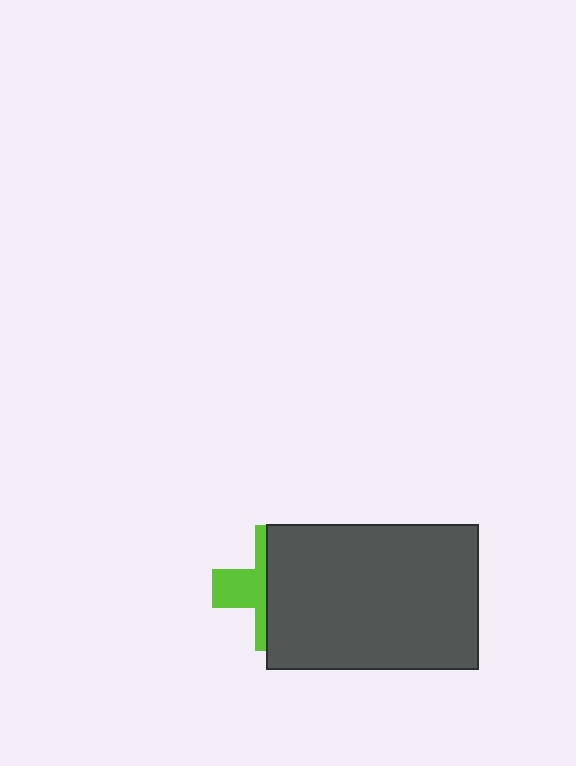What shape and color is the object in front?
The object in front is a dark gray rectangle.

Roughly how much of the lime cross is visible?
A small part of it is visible (roughly 36%).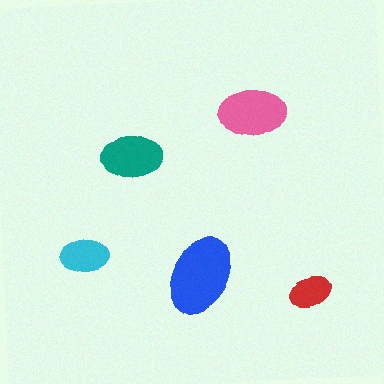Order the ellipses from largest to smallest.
the blue one, the pink one, the teal one, the cyan one, the red one.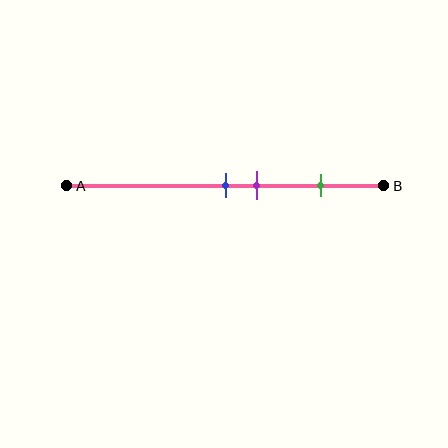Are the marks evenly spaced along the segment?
No, the marks are not evenly spaced.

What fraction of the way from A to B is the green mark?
The green mark is approximately 80% (0.8) of the way from A to B.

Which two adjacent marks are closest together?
The blue and purple marks are the closest adjacent pair.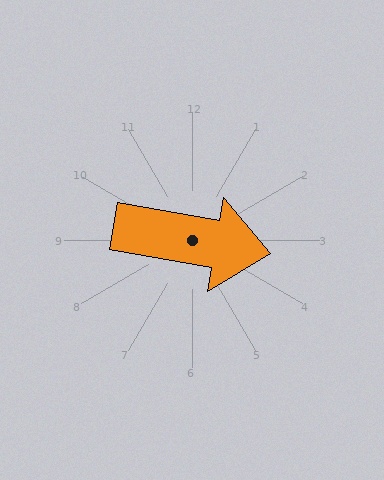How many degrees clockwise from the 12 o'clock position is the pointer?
Approximately 100 degrees.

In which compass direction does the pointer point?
East.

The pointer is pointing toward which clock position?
Roughly 3 o'clock.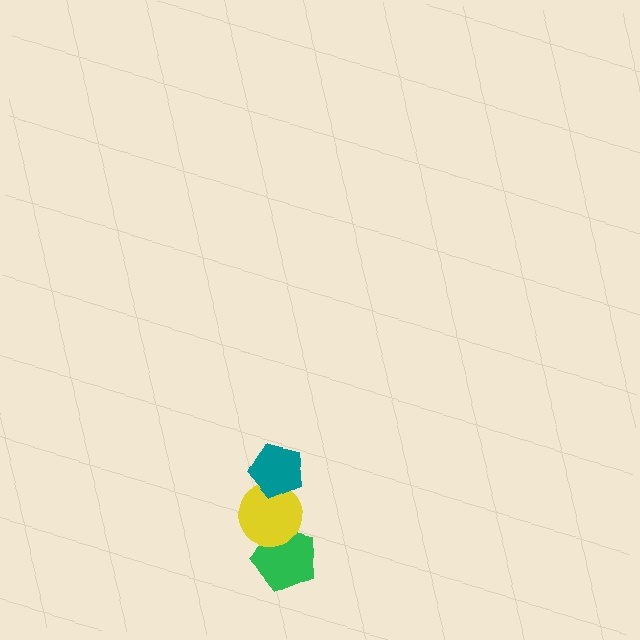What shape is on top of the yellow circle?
The teal pentagon is on top of the yellow circle.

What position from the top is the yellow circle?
The yellow circle is 2nd from the top.